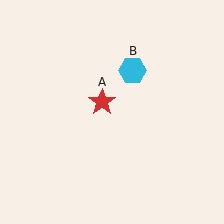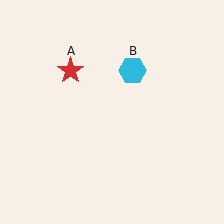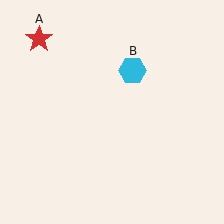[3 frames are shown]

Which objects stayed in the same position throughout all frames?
Cyan hexagon (object B) remained stationary.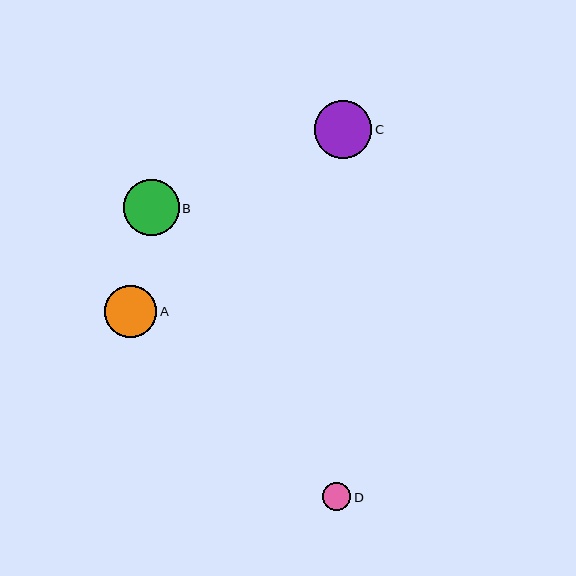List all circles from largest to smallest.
From largest to smallest: C, B, A, D.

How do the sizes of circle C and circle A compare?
Circle C and circle A are approximately the same size.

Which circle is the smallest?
Circle D is the smallest with a size of approximately 28 pixels.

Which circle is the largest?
Circle C is the largest with a size of approximately 57 pixels.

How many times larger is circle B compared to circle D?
Circle B is approximately 2.0 times the size of circle D.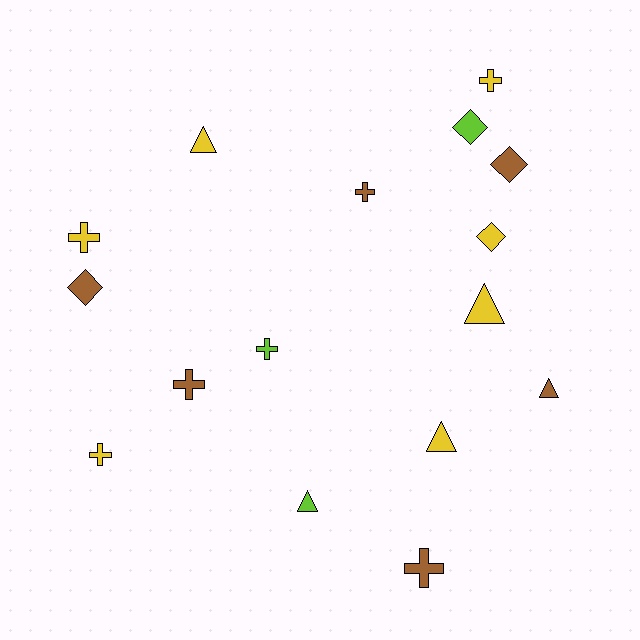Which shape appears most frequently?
Cross, with 7 objects.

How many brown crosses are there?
There are 3 brown crosses.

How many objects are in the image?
There are 16 objects.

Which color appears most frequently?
Yellow, with 7 objects.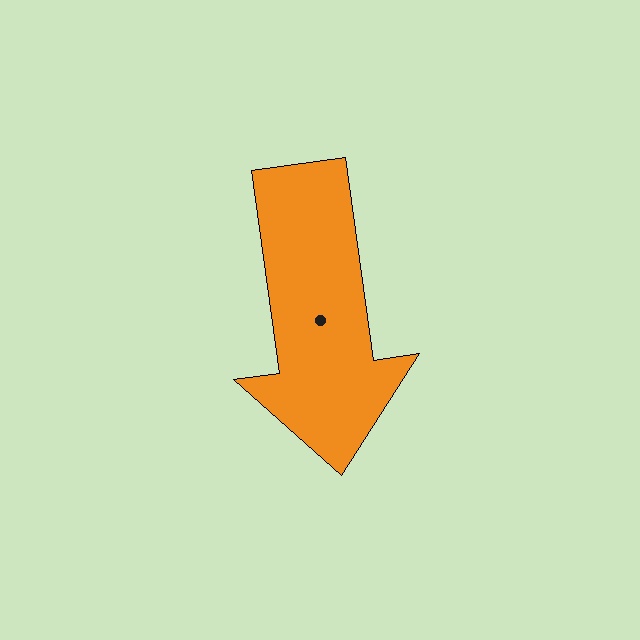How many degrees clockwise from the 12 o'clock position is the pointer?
Approximately 172 degrees.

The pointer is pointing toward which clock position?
Roughly 6 o'clock.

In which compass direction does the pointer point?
South.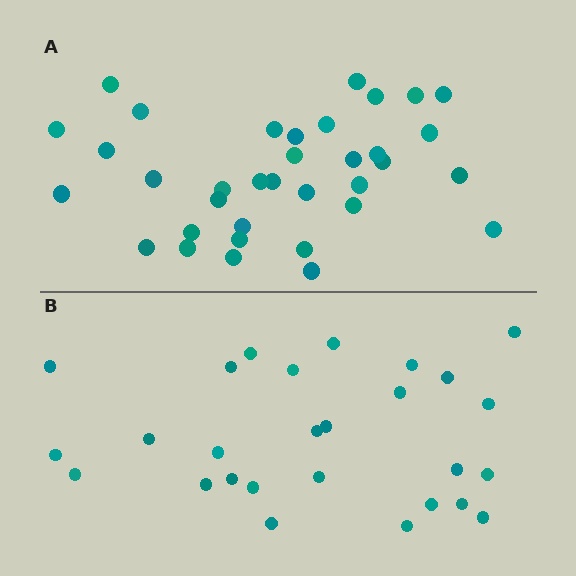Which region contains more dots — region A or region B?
Region A (the top region) has more dots.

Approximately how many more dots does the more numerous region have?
Region A has roughly 8 or so more dots than region B.